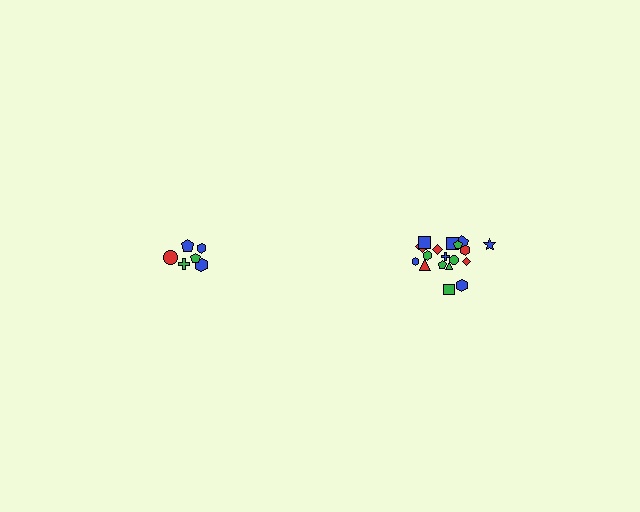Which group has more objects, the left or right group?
The right group.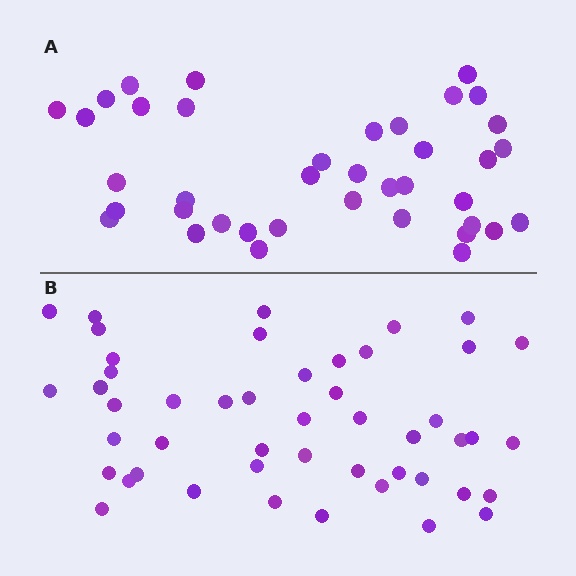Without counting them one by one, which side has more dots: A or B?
Region B (the bottom region) has more dots.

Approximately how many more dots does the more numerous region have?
Region B has roughly 8 or so more dots than region A.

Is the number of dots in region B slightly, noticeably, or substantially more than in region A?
Region B has only slightly more — the two regions are fairly close. The ratio is roughly 1.2 to 1.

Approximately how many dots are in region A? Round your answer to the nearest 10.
About 40 dots. (The exact count is 39, which rounds to 40.)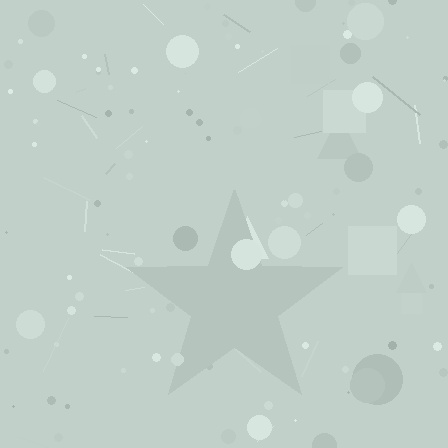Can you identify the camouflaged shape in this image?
The camouflaged shape is a star.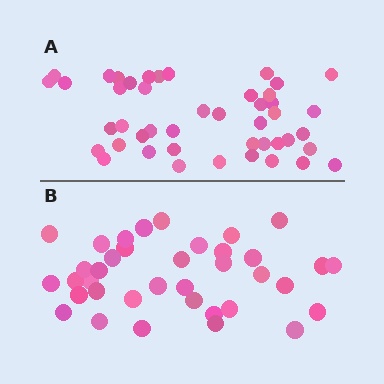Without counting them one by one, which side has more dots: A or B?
Region A (the top region) has more dots.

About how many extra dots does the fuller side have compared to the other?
Region A has roughly 8 or so more dots than region B.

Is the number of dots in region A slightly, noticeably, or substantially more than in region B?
Region A has only slightly more — the two regions are fairly close. The ratio is roughly 1.2 to 1.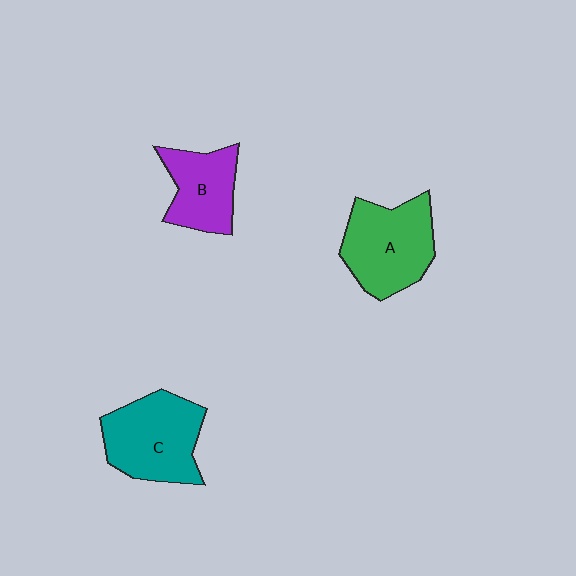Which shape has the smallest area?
Shape B (purple).